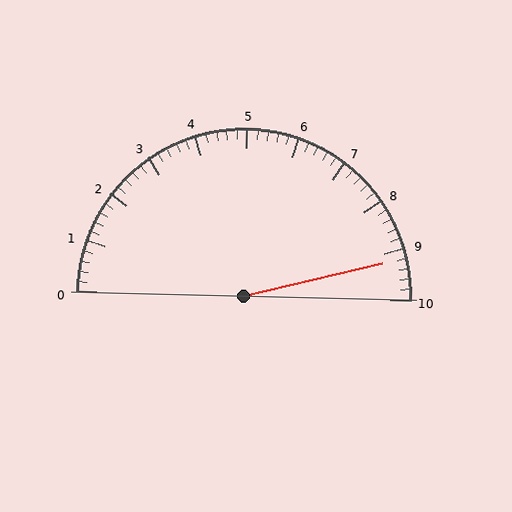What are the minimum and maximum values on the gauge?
The gauge ranges from 0 to 10.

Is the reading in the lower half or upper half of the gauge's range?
The reading is in the upper half of the range (0 to 10).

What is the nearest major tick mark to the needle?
The nearest major tick mark is 9.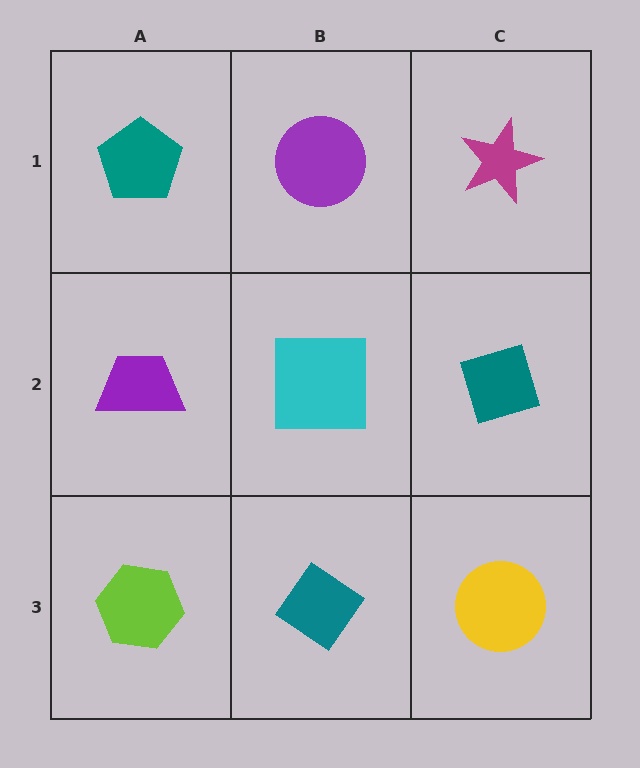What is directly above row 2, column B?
A purple circle.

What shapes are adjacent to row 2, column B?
A purple circle (row 1, column B), a teal diamond (row 3, column B), a purple trapezoid (row 2, column A), a teal diamond (row 2, column C).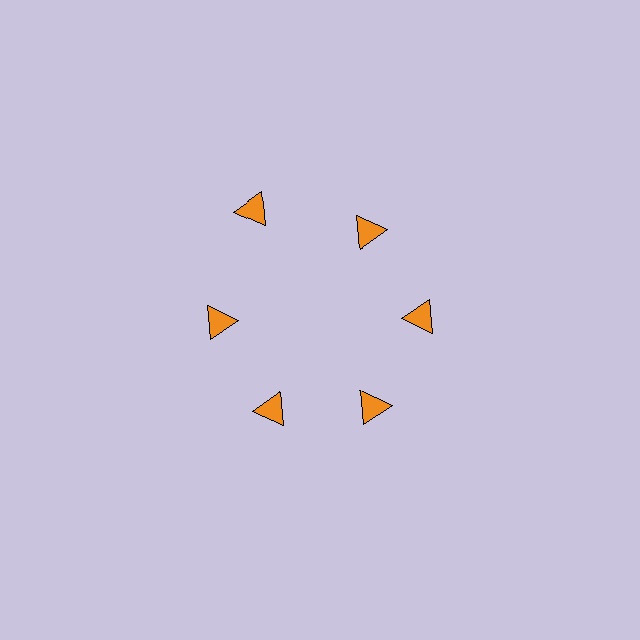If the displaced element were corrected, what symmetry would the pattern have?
It would have 6-fold rotational symmetry — the pattern would map onto itself every 60 degrees.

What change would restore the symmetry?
The symmetry would be restored by moving it inward, back onto the ring so that all 6 triangles sit at equal angles and equal distance from the center.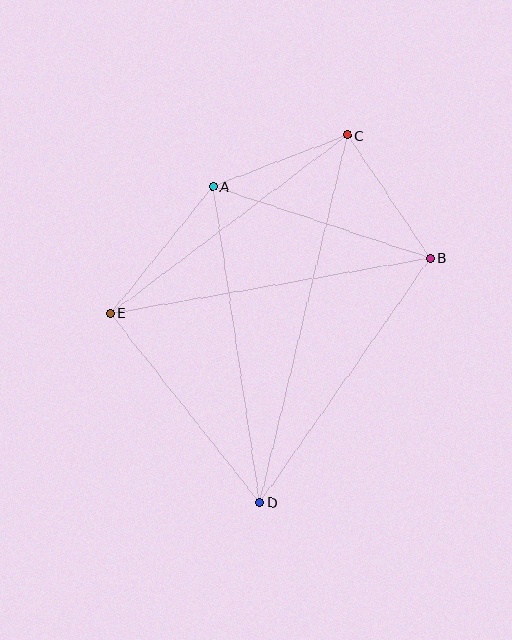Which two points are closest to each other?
Points A and C are closest to each other.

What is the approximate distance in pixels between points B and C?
The distance between B and C is approximately 148 pixels.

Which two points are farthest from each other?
Points C and D are farthest from each other.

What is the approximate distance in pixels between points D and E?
The distance between D and E is approximately 241 pixels.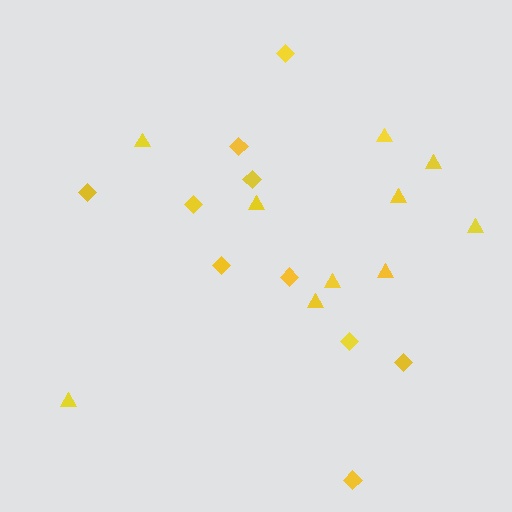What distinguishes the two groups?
There are 2 groups: one group of triangles (10) and one group of diamonds (10).